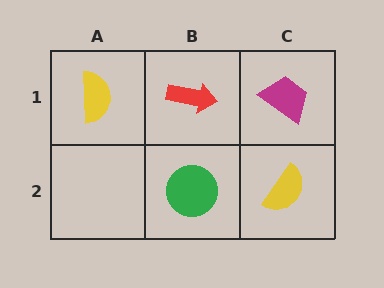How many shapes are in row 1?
3 shapes.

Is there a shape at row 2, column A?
No, that cell is empty.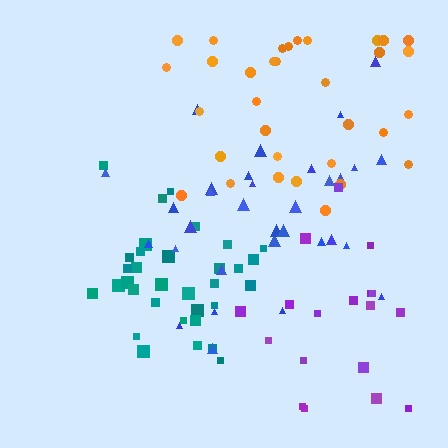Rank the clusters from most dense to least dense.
teal, orange, blue, purple.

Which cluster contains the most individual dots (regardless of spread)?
Teal (34).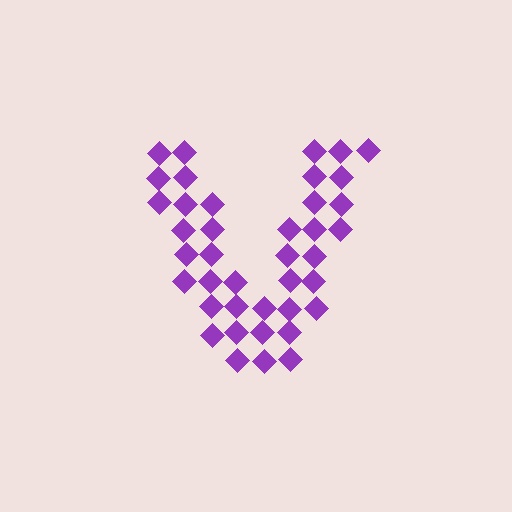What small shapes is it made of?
It is made of small diamonds.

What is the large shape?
The large shape is the letter V.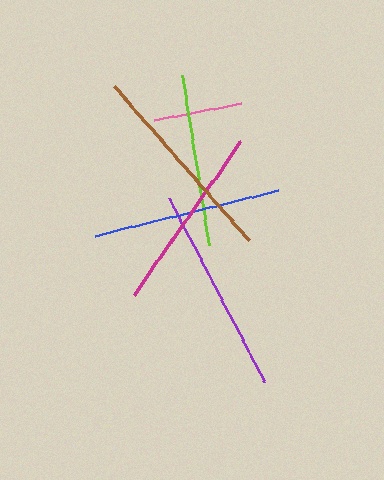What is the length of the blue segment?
The blue segment is approximately 188 pixels long.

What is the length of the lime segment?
The lime segment is approximately 173 pixels long.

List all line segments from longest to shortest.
From longest to shortest: purple, brown, blue, magenta, lime, pink.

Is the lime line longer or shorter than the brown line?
The brown line is longer than the lime line.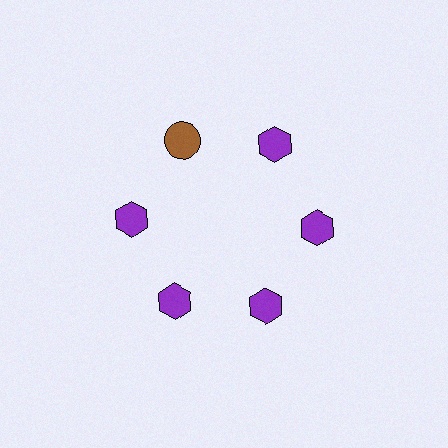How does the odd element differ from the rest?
It differs in both color (brown instead of purple) and shape (circle instead of hexagon).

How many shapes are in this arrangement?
There are 6 shapes arranged in a ring pattern.